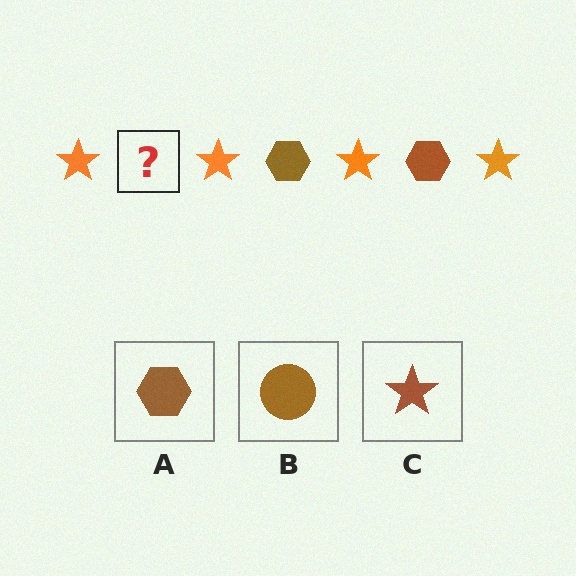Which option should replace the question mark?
Option A.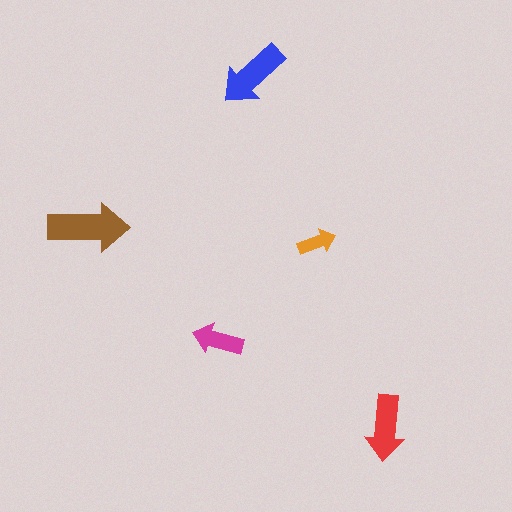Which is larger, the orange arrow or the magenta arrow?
The magenta one.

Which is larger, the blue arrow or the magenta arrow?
The blue one.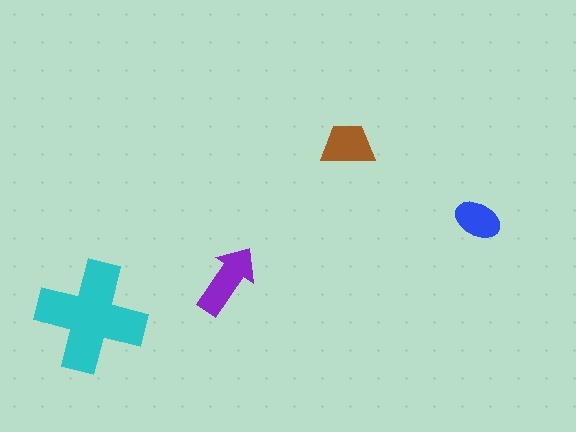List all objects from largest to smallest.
The cyan cross, the purple arrow, the brown trapezoid, the blue ellipse.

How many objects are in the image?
There are 4 objects in the image.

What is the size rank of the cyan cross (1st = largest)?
1st.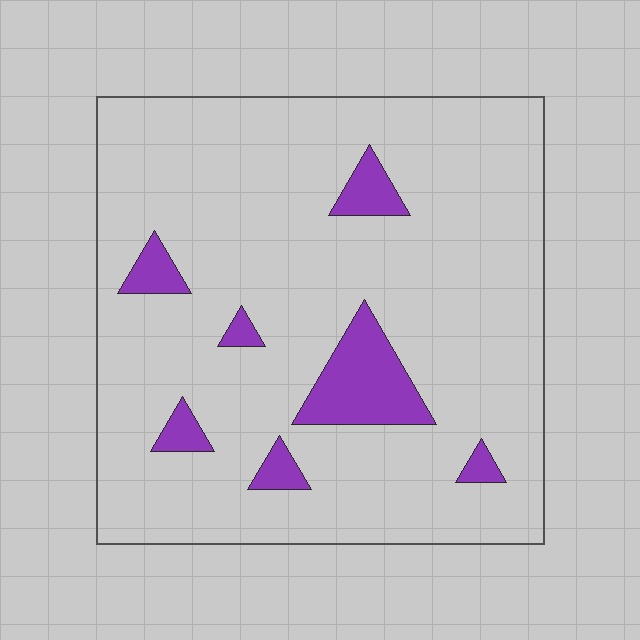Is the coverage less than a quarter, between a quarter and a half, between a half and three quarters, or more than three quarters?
Less than a quarter.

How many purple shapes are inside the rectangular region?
7.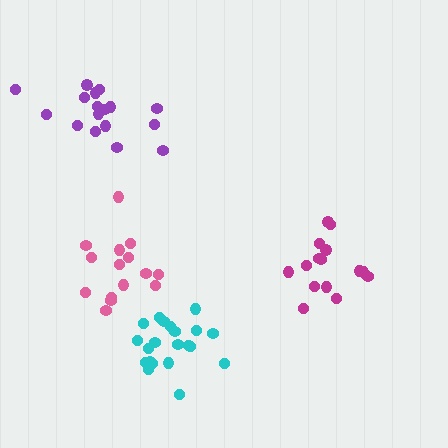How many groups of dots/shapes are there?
There are 4 groups.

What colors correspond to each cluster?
The clusters are colored: cyan, magenta, pink, purple.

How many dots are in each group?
Group 1: 21 dots, Group 2: 15 dots, Group 3: 15 dots, Group 4: 17 dots (68 total).